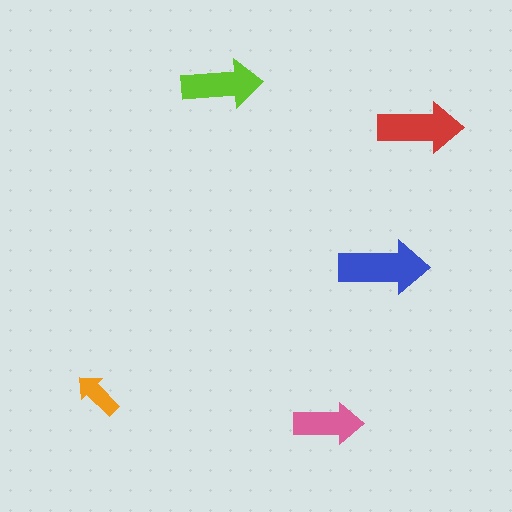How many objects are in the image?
There are 5 objects in the image.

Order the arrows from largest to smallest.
the blue one, the red one, the lime one, the pink one, the orange one.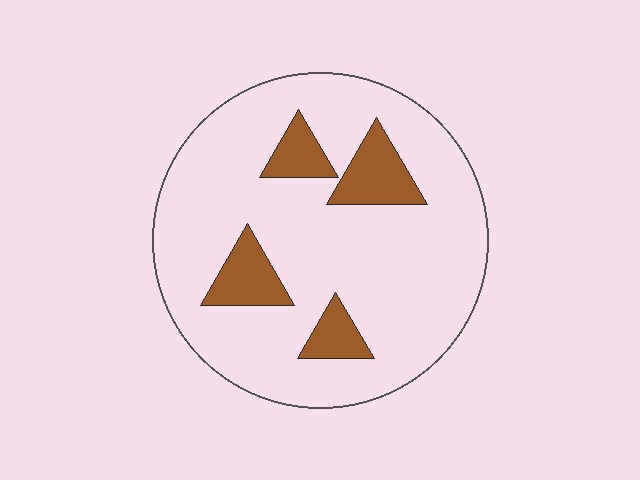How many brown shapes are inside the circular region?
4.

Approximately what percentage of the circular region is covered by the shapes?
Approximately 15%.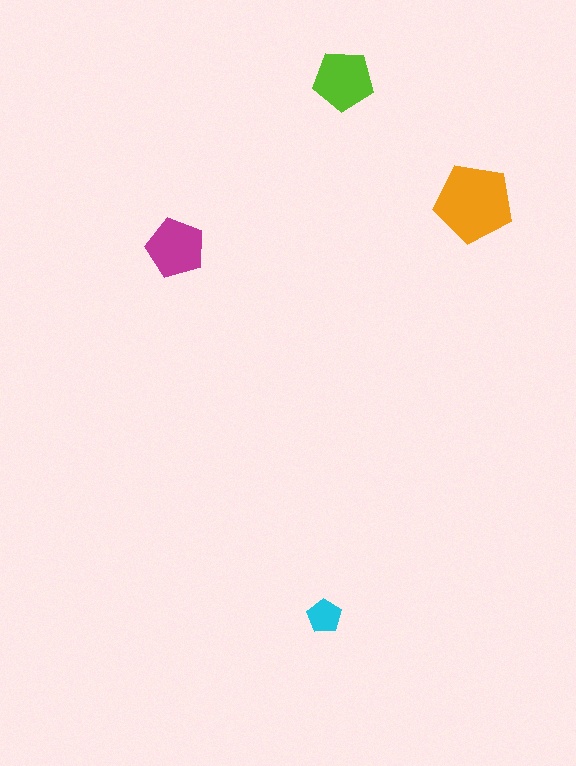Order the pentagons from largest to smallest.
the orange one, the lime one, the magenta one, the cyan one.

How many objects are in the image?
There are 4 objects in the image.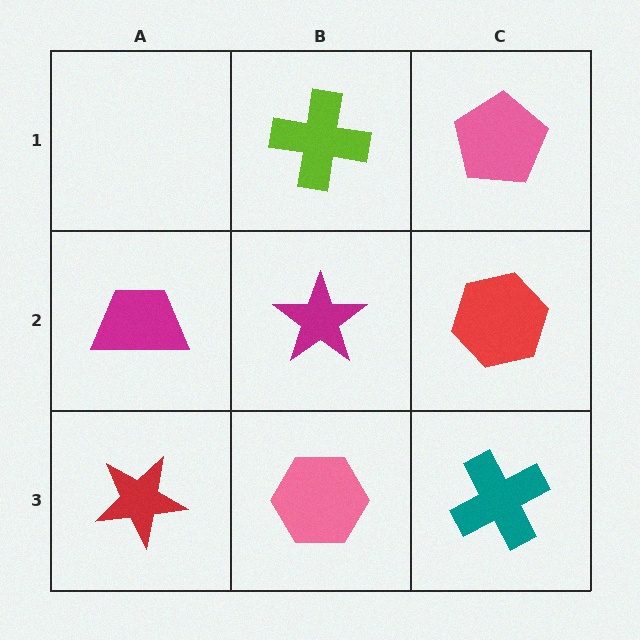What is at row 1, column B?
A lime cross.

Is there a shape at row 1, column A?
No, that cell is empty.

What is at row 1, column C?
A pink pentagon.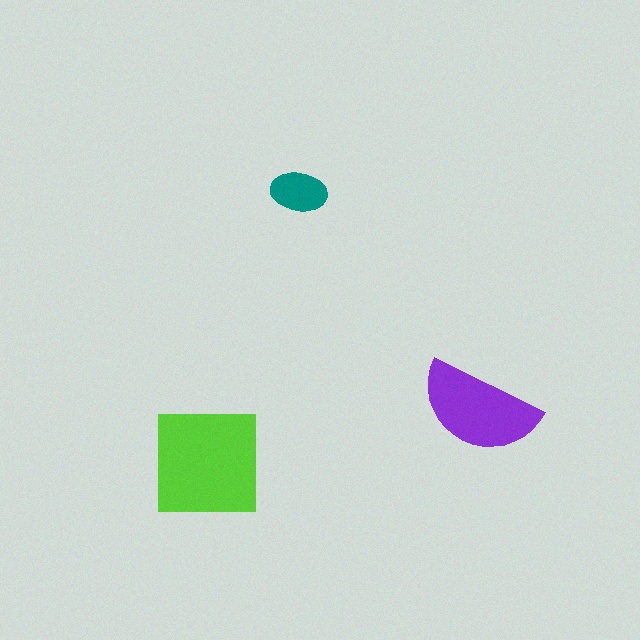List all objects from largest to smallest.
The lime square, the purple semicircle, the teal ellipse.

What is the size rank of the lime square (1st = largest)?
1st.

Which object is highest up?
The teal ellipse is topmost.